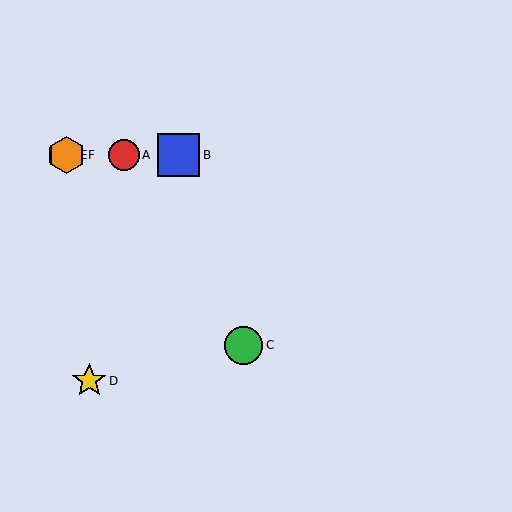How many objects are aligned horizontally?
4 objects (A, B, E, F) are aligned horizontally.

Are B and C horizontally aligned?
No, B is at y≈155 and C is at y≈345.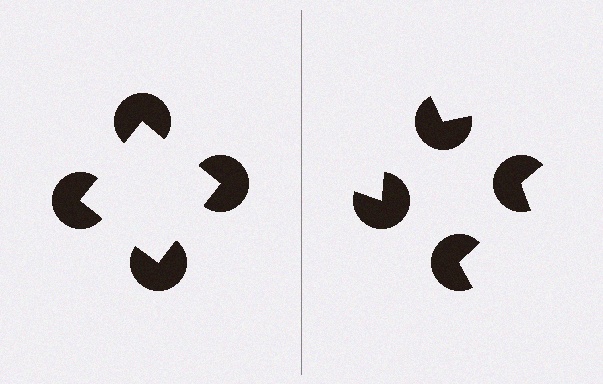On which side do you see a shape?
An illusory square appears on the left side. On the right side the wedge cuts are rotated, so no coherent shape forms.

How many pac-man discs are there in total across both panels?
8 — 4 on each side.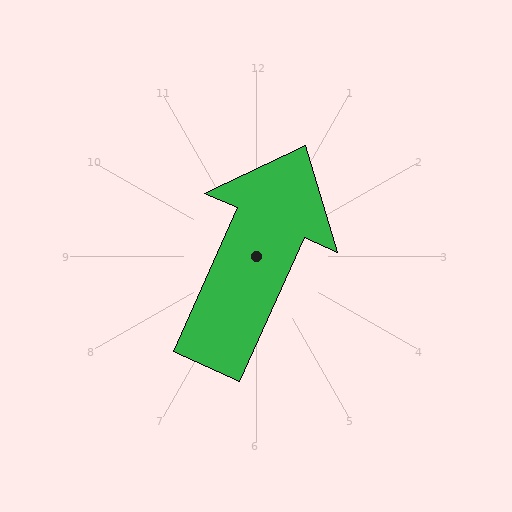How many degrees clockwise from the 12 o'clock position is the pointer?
Approximately 24 degrees.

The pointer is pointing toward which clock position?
Roughly 1 o'clock.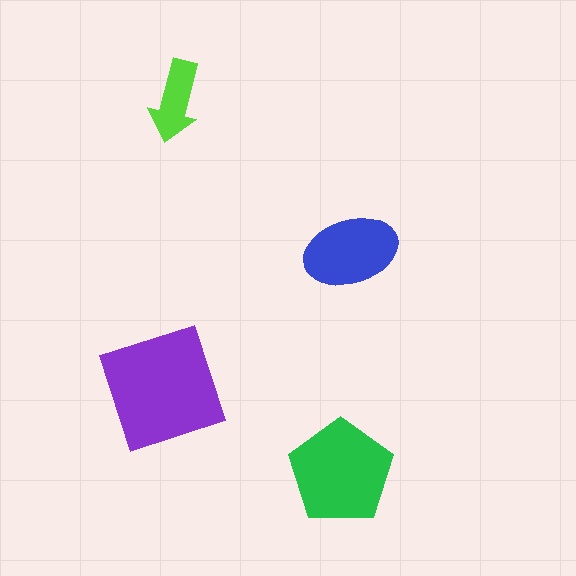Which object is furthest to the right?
The blue ellipse is rightmost.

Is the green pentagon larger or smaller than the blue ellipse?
Larger.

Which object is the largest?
The purple square.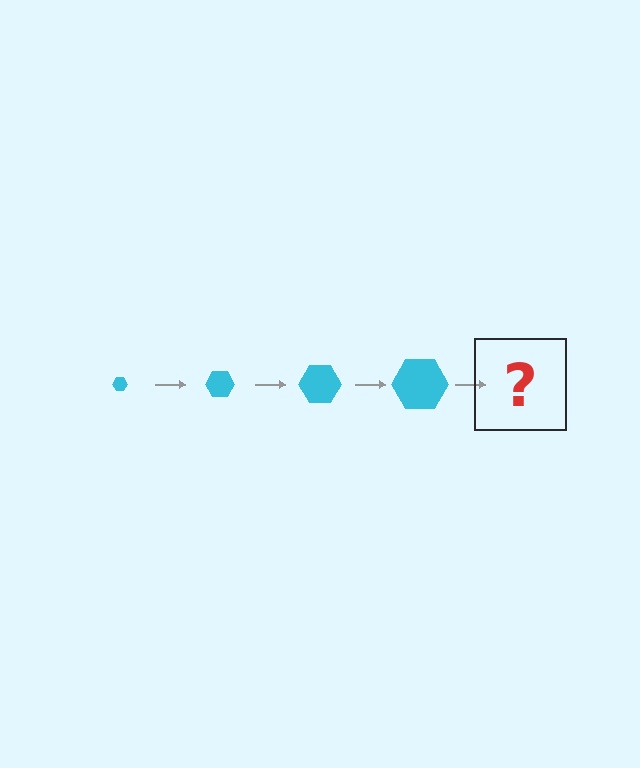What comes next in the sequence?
The next element should be a cyan hexagon, larger than the previous one.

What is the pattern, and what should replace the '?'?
The pattern is that the hexagon gets progressively larger each step. The '?' should be a cyan hexagon, larger than the previous one.